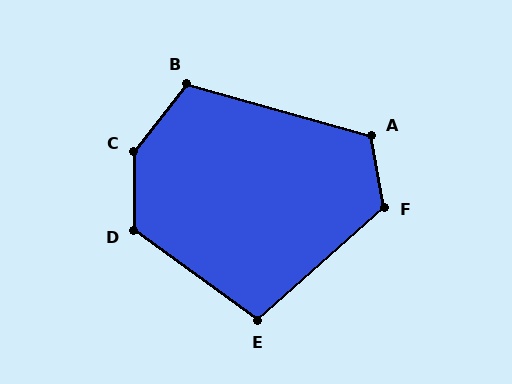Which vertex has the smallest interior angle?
E, at approximately 102 degrees.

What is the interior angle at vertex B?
Approximately 112 degrees (obtuse).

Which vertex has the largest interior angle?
C, at approximately 142 degrees.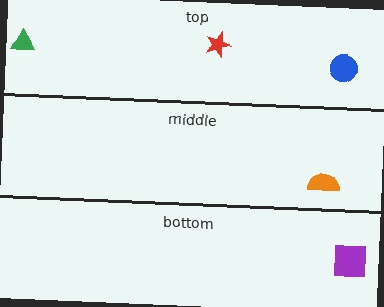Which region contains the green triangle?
The top region.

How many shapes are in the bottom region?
1.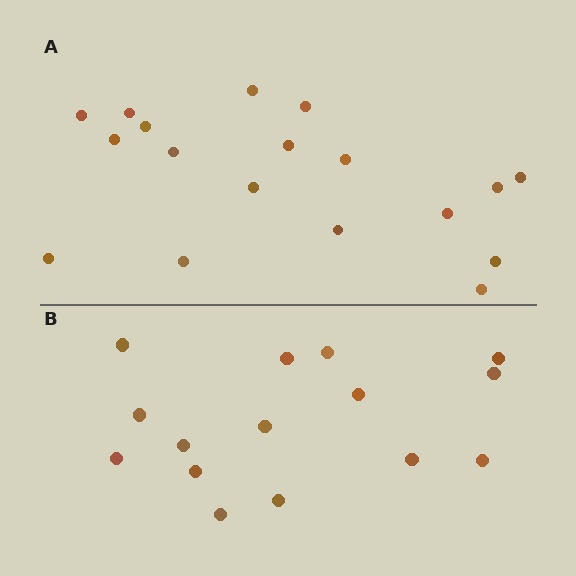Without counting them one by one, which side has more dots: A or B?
Region A (the top region) has more dots.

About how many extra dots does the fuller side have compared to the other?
Region A has just a few more — roughly 2 or 3 more dots than region B.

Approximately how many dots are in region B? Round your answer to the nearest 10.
About 20 dots. (The exact count is 15, which rounds to 20.)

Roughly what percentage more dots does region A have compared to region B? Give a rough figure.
About 20% more.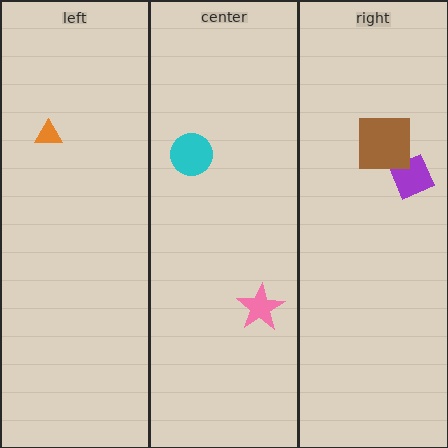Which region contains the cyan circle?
The center region.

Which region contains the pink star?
The center region.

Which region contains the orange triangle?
The left region.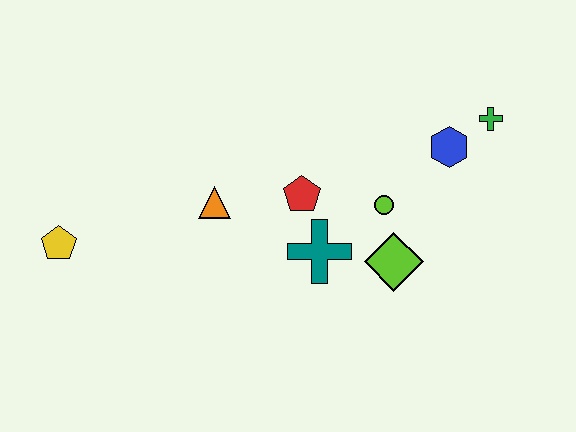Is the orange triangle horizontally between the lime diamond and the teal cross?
No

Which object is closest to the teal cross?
The red pentagon is closest to the teal cross.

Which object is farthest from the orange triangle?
The green cross is farthest from the orange triangle.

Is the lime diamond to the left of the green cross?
Yes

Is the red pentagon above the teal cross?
Yes